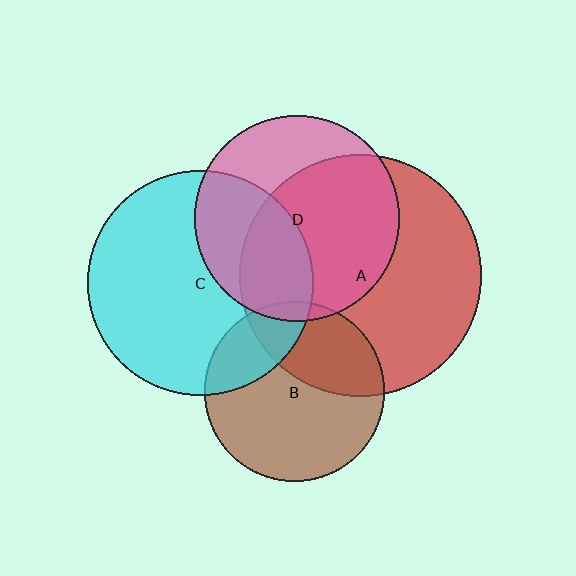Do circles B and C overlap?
Yes.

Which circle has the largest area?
Circle A (red).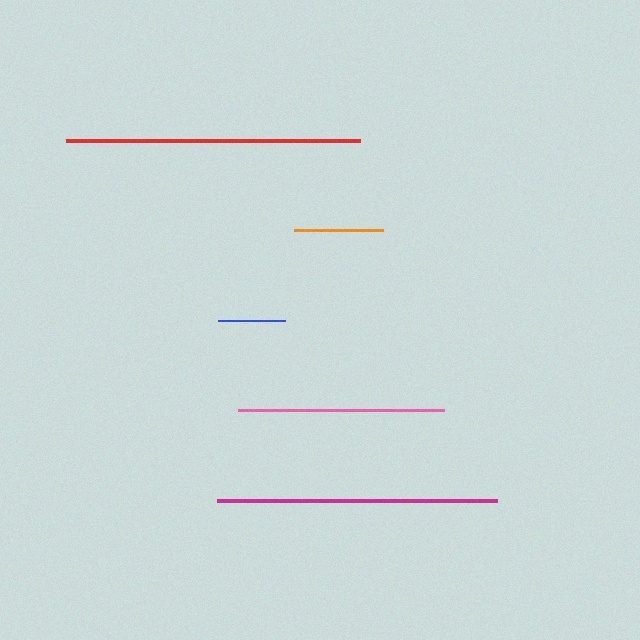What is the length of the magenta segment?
The magenta segment is approximately 281 pixels long.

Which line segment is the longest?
The red line is the longest at approximately 294 pixels.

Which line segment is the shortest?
The blue line is the shortest at approximately 67 pixels.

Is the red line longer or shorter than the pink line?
The red line is longer than the pink line.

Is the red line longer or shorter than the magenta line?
The red line is longer than the magenta line.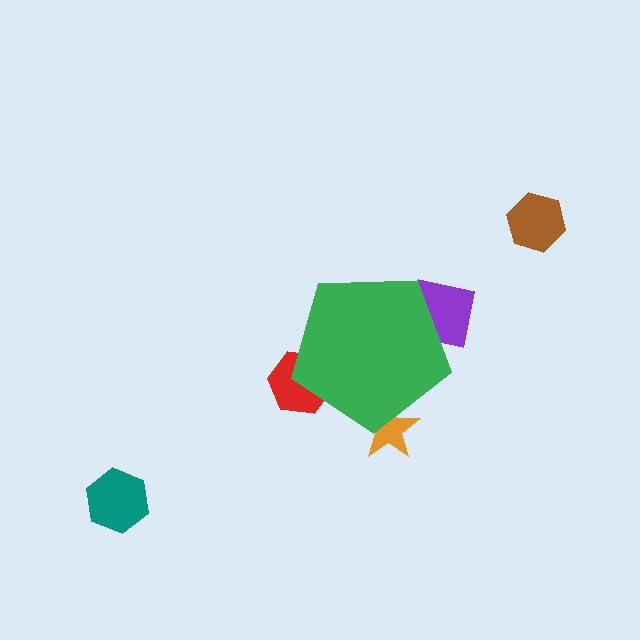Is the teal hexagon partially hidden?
No, the teal hexagon is fully visible.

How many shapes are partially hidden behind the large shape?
3 shapes are partially hidden.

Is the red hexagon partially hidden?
Yes, the red hexagon is partially hidden behind the green pentagon.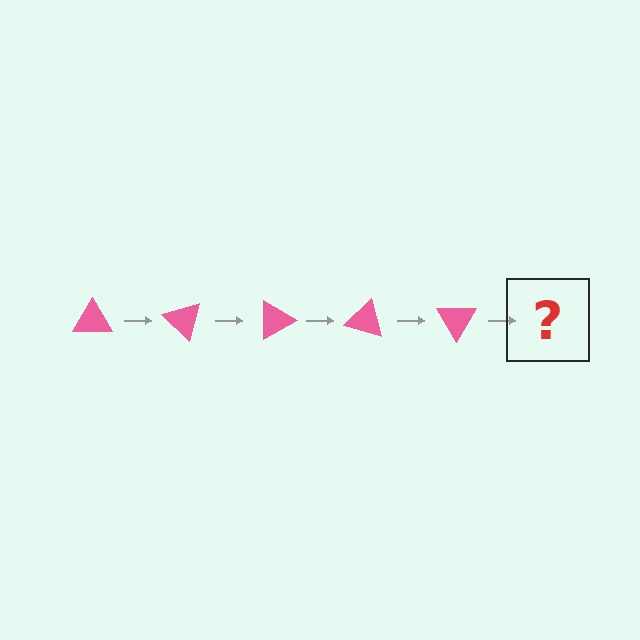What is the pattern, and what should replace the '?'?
The pattern is that the triangle rotates 45 degrees each step. The '?' should be a pink triangle rotated 225 degrees.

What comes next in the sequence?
The next element should be a pink triangle rotated 225 degrees.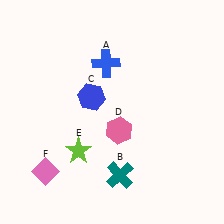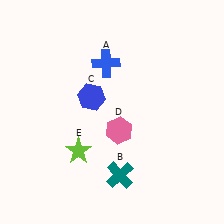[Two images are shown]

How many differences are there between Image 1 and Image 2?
There is 1 difference between the two images.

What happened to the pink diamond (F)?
The pink diamond (F) was removed in Image 2. It was in the bottom-left area of Image 1.